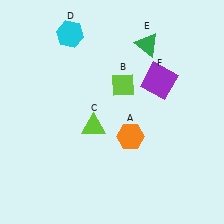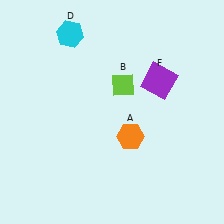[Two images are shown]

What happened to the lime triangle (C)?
The lime triangle (C) was removed in Image 2. It was in the bottom-left area of Image 1.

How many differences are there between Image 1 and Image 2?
There are 2 differences between the two images.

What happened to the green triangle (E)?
The green triangle (E) was removed in Image 2. It was in the top-right area of Image 1.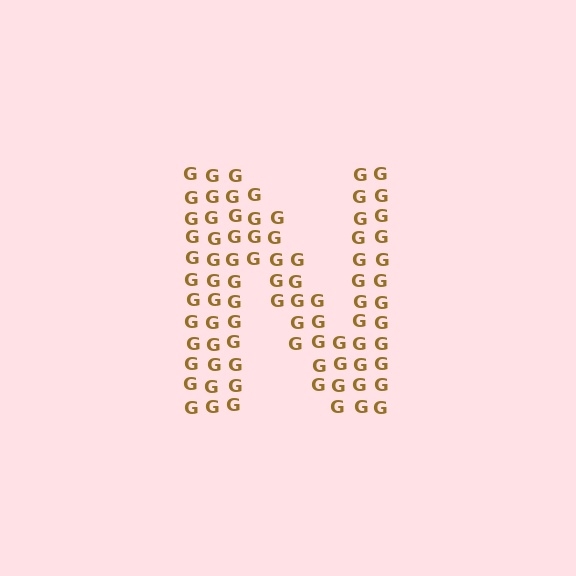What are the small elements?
The small elements are letter G's.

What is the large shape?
The large shape is the letter N.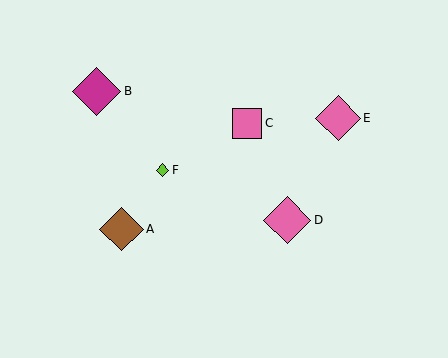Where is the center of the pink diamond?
The center of the pink diamond is at (287, 220).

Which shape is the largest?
The magenta diamond (labeled B) is the largest.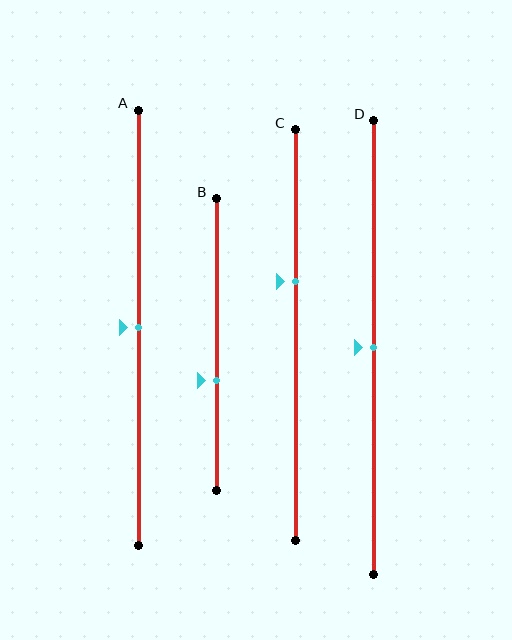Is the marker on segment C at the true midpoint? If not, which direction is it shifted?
No, the marker on segment C is shifted upward by about 13% of the segment length.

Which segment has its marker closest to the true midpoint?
Segment A has its marker closest to the true midpoint.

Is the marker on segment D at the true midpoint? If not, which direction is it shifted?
Yes, the marker on segment D is at the true midpoint.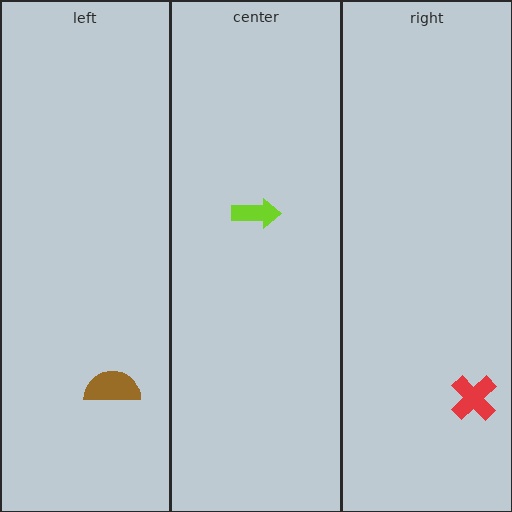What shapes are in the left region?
The brown semicircle.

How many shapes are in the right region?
1.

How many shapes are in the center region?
1.